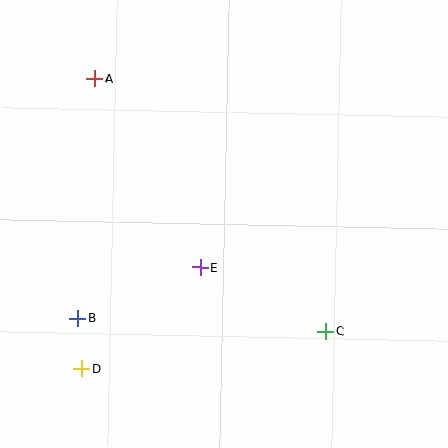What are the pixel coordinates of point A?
Point A is at (95, 78).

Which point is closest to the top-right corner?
Point C is closest to the top-right corner.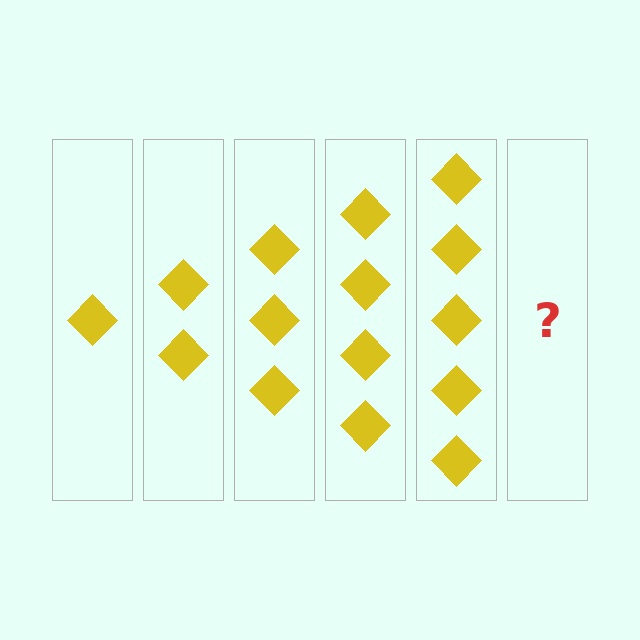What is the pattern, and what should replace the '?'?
The pattern is that each step adds one more diamond. The '?' should be 6 diamonds.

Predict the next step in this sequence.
The next step is 6 diamonds.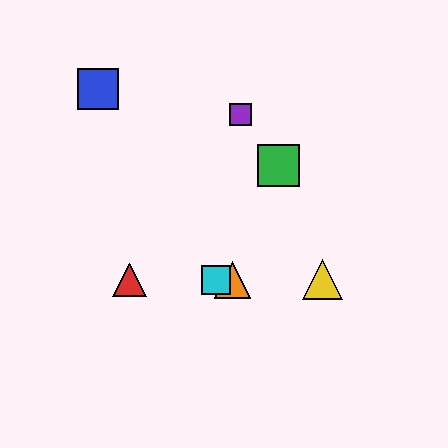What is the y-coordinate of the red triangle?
The red triangle is at y≈280.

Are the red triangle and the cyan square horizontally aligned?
Yes, both are at y≈280.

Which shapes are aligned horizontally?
The red triangle, the yellow triangle, the orange triangle, the cyan square are aligned horizontally.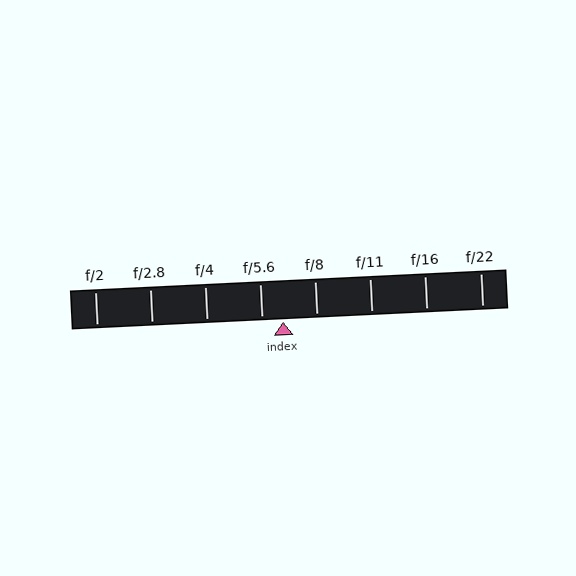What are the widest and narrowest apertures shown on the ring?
The widest aperture shown is f/2 and the narrowest is f/22.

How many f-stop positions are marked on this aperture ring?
There are 8 f-stop positions marked.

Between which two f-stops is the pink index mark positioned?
The index mark is between f/5.6 and f/8.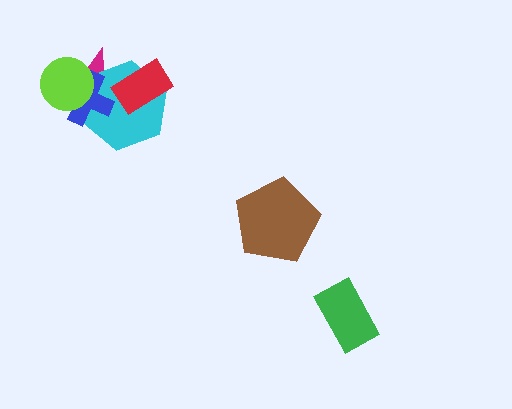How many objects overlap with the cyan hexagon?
4 objects overlap with the cyan hexagon.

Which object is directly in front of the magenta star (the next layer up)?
The cyan hexagon is directly in front of the magenta star.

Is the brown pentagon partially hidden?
No, no other shape covers it.